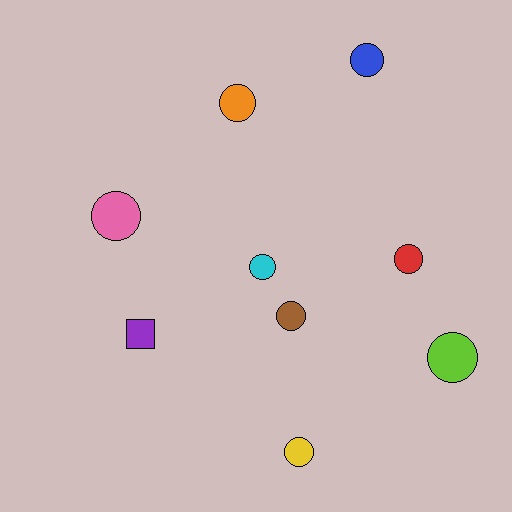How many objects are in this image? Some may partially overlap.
There are 9 objects.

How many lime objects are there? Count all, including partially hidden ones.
There is 1 lime object.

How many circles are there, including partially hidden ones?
There are 8 circles.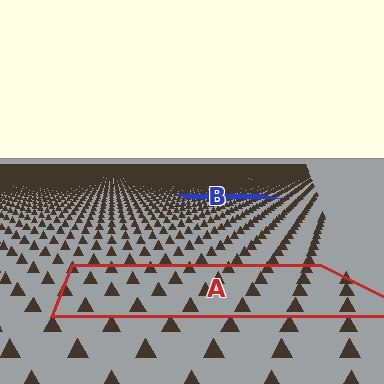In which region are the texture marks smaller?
The texture marks are smaller in region B, because it is farther away.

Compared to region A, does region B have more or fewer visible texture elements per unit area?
Region B has more texture elements per unit area — they are packed more densely because it is farther away.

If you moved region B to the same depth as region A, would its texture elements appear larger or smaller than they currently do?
They would appear larger. At a closer depth, the same texture elements are projected at a bigger on-screen size.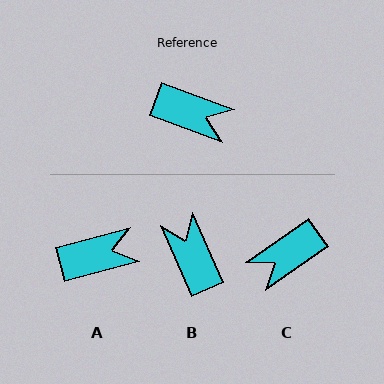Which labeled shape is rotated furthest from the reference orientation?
B, about 134 degrees away.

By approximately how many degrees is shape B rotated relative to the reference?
Approximately 134 degrees counter-clockwise.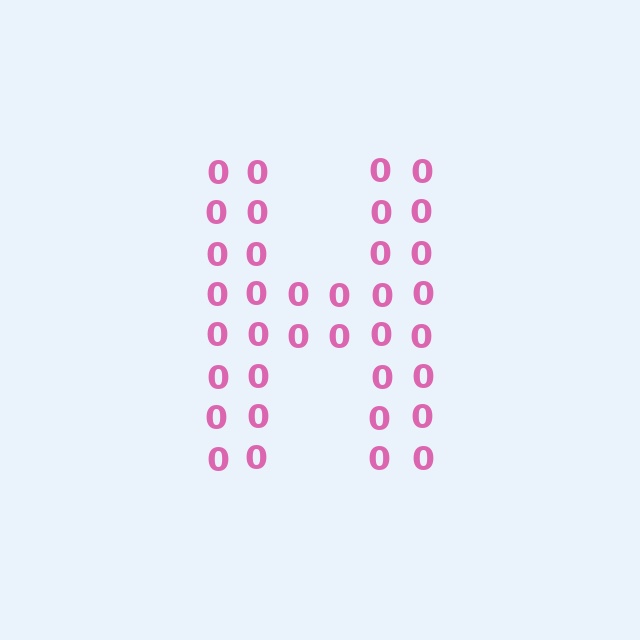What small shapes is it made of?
It is made of small digit 0's.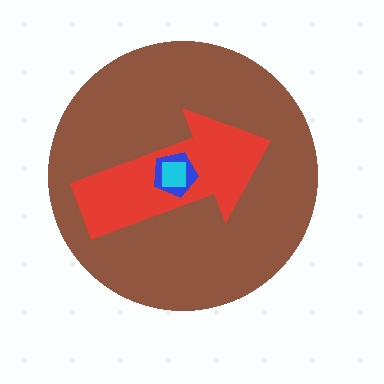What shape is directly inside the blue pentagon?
The cyan square.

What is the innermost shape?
The cyan square.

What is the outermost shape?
The brown circle.